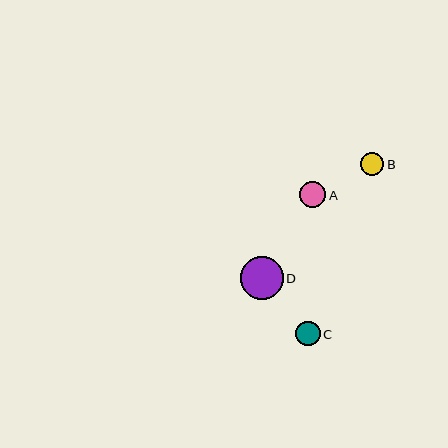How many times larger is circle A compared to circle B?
Circle A is approximately 1.1 times the size of circle B.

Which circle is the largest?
Circle D is the largest with a size of approximately 43 pixels.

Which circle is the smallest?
Circle B is the smallest with a size of approximately 23 pixels.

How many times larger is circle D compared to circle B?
Circle D is approximately 1.9 times the size of circle B.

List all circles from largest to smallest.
From largest to smallest: D, A, C, B.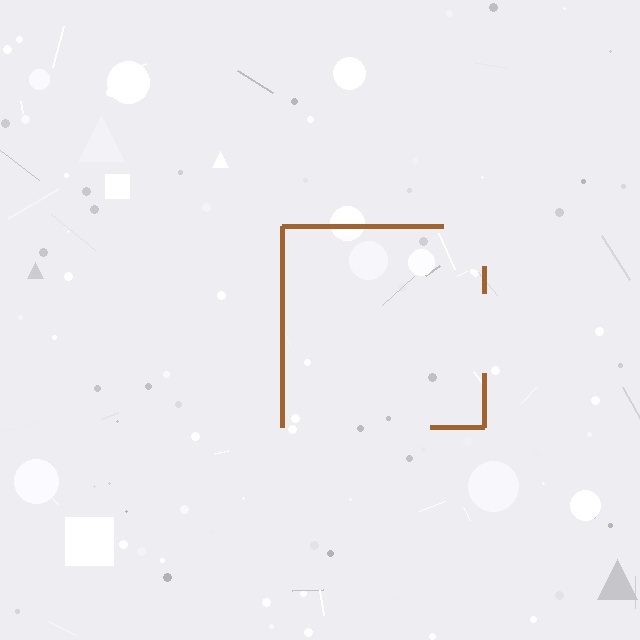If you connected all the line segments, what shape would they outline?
They would outline a square.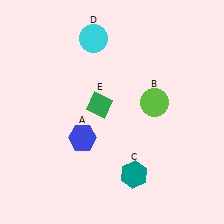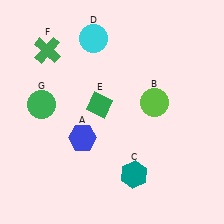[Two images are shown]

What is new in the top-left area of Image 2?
A green cross (F) was added in the top-left area of Image 2.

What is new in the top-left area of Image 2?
A green circle (G) was added in the top-left area of Image 2.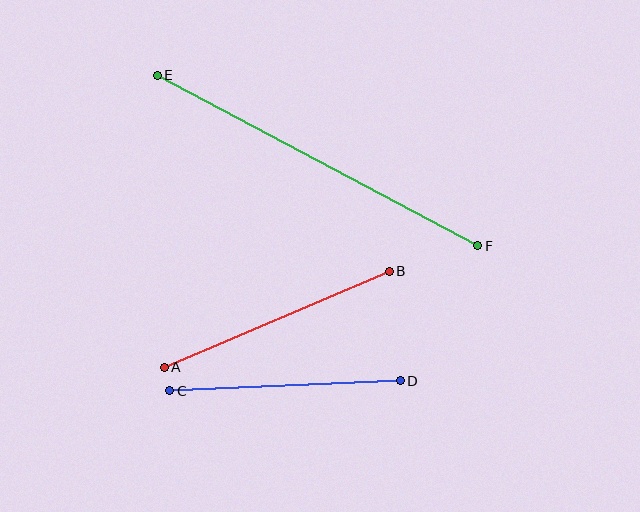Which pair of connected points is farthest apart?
Points E and F are farthest apart.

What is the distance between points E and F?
The distance is approximately 363 pixels.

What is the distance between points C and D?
The distance is approximately 231 pixels.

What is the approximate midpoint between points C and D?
The midpoint is at approximately (285, 386) pixels.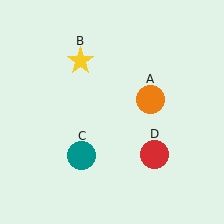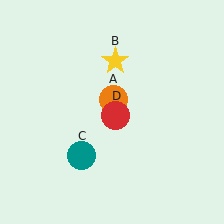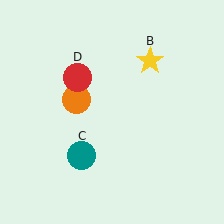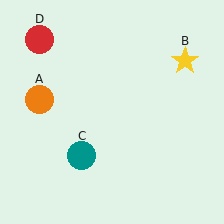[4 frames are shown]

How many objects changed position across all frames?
3 objects changed position: orange circle (object A), yellow star (object B), red circle (object D).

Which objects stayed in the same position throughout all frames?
Teal circle (object C) remained stationary.